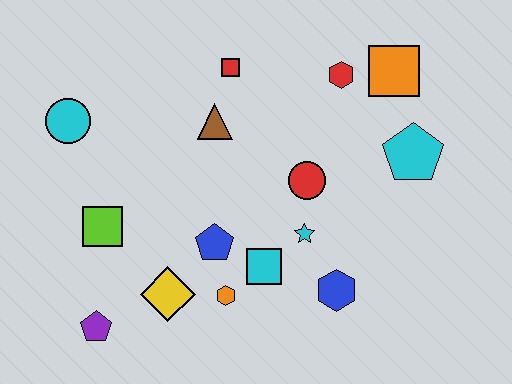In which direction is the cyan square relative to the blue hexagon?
The cyan square is to the left of the blue hexagon.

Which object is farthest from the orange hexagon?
The orange square is farthest from the orange hexagon.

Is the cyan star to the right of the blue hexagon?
No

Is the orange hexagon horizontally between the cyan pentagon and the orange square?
No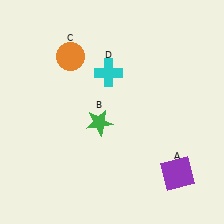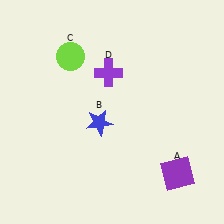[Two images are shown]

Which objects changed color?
B changed from green to blue. C changed from orange to lime. D changed from cyan to purple.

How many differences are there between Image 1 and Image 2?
There are 3 differences between the two images.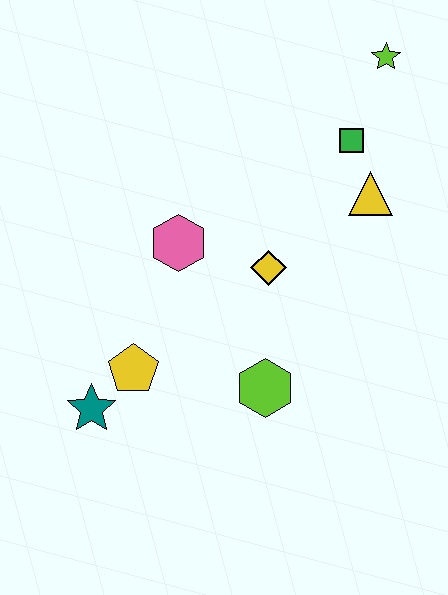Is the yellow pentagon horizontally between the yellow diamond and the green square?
No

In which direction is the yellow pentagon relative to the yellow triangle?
The yellow pentagon is to the left of the yellow triangle.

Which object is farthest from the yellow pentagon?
The lime star is farthest from the yellow pentagon.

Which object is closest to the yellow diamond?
The pink hexagon is closest to the yellow diamond.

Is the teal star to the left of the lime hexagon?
Yes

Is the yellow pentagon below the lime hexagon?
No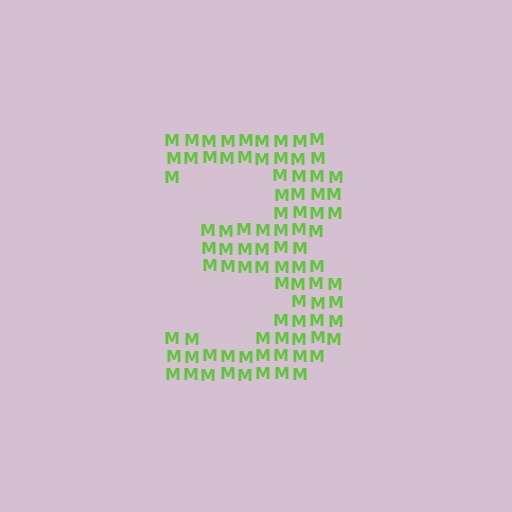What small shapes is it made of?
It is made of small letter M's.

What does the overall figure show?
The overall figure shows the digit 3.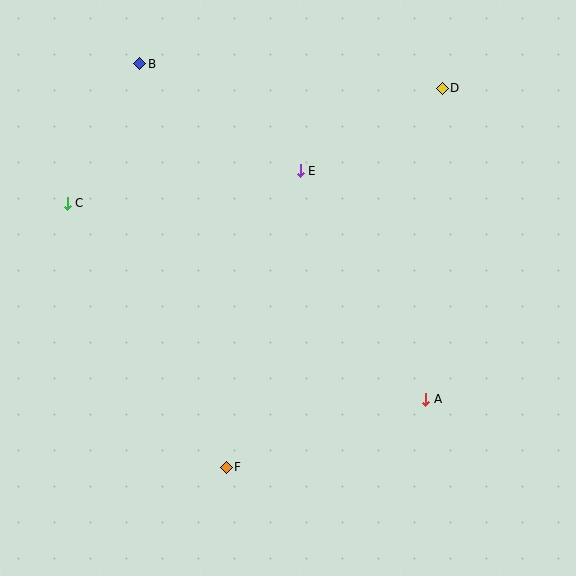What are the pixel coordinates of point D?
Point D is at (442, 88).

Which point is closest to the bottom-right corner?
Point A is closest to the bottom-right corner.